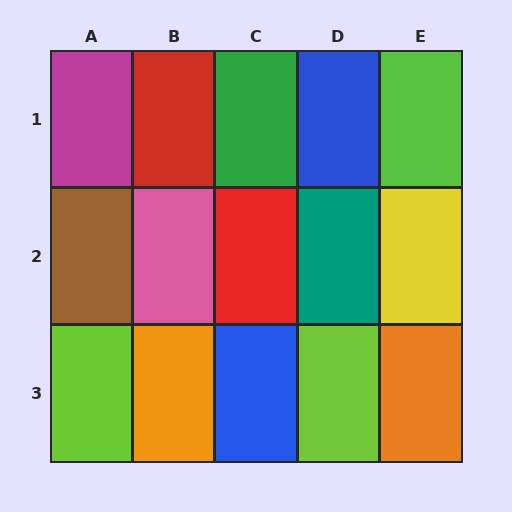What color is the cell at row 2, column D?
Teal.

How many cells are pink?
1 cell is pink.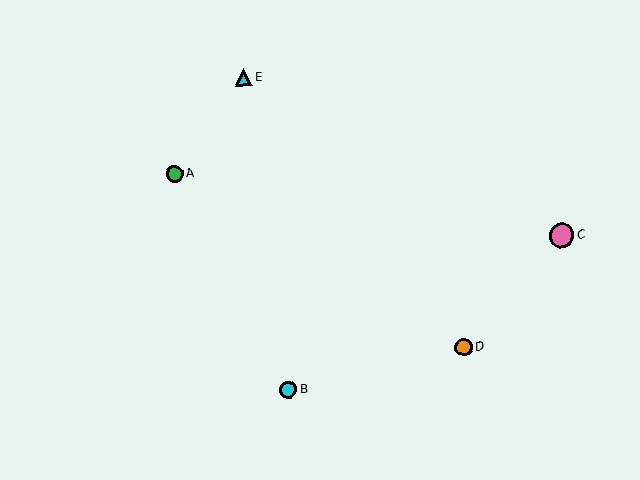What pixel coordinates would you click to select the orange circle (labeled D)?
Click at (464, 347) to select the orange circle D.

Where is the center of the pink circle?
The center of the pink circle is at (562, 235).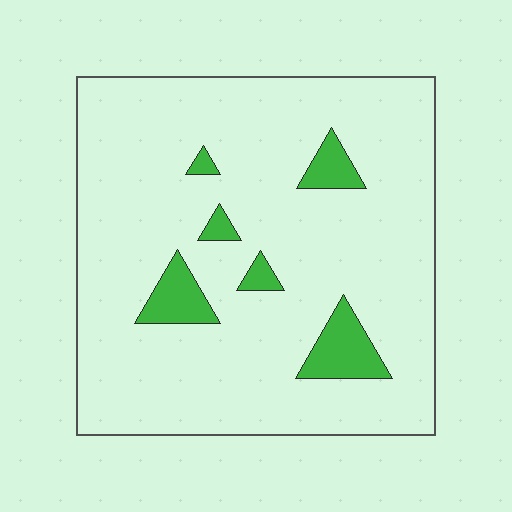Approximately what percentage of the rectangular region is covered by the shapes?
Approximately 10%.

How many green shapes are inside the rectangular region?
6.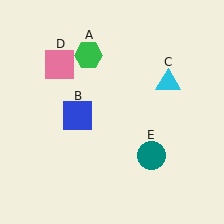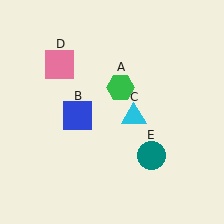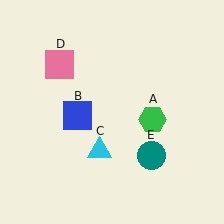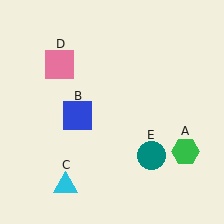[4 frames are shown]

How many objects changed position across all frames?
2 objects changed position: green hexagon (object A), cyan triangle (object C).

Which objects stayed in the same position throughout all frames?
Blue square (object B) and pink square (object D) and teal circle (object E) remained stationary.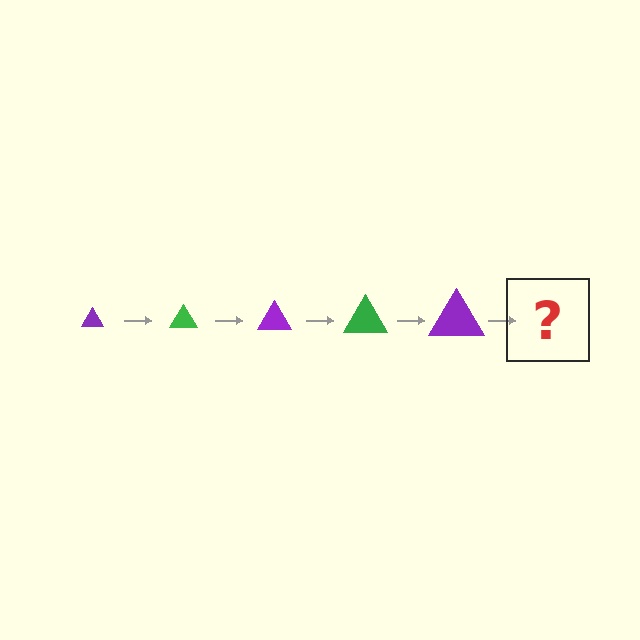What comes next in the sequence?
The next element should be a green triangle, larger than the previous one.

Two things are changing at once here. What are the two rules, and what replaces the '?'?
The two rules are that the triangle grows larger each step and the color cycles through purple and green. The '?' should be a green triangle, larger than the previous one.